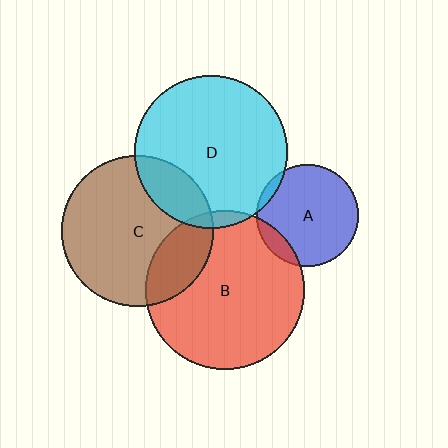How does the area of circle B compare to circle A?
Approximately 2.4 times.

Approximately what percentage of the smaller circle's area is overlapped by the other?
Approximately 10%.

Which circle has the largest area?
Circle B (red).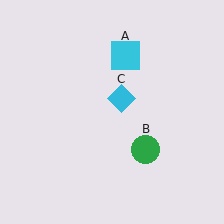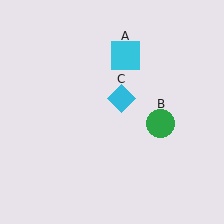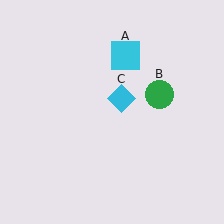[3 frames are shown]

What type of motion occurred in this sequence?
The green circle (object B) rotated counterclockwise around the center of the scene.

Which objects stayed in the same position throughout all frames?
Cyan square (object A) and cyan diamond (object C) remained stationary.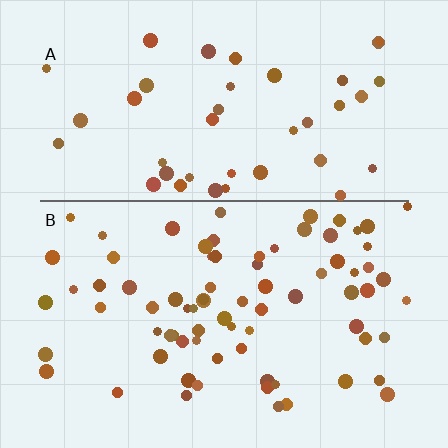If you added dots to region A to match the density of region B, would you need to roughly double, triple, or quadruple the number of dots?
Approximately double.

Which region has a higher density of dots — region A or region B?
B (the bottom).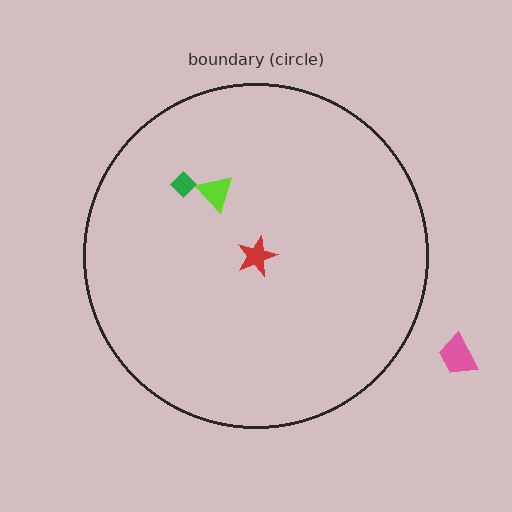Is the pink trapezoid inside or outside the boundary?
Outside.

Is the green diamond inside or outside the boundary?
Inside.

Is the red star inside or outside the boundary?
Inside.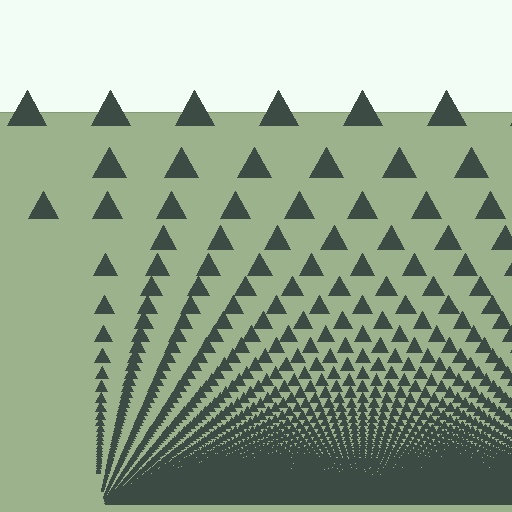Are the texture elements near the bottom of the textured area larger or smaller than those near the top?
Smaller. The gradient is inverted — elements near the bottom are smaller and denser.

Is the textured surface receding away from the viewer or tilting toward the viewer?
The surface appears to tilt toward the viewer. Texture elements get larger and sparser toward the top.